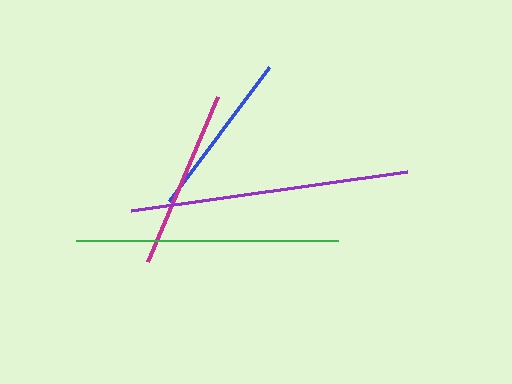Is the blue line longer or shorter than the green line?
The green line is longer than the blue line.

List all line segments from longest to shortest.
From longest to shortest: purple, green, magenta, blue.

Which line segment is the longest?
The purple line is the longest at approximately 279 pixels.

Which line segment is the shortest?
The blue line is the shortest at approximately 168 pixels.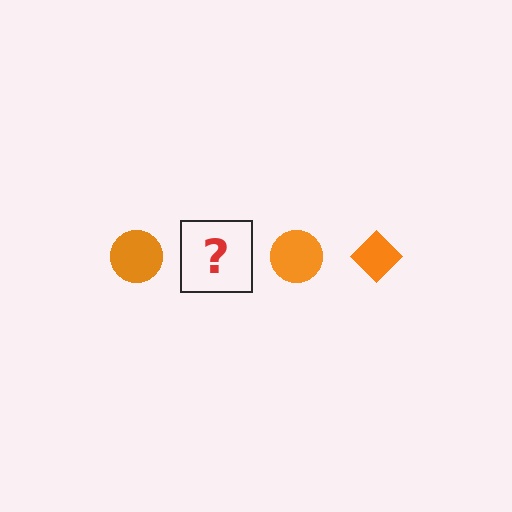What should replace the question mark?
The question mark should be replaced with an orange diamond.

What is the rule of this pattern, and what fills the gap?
The rule is that the pattern cycles through circle, diamond shapes in orange. The gap should be filled with an orange diamond.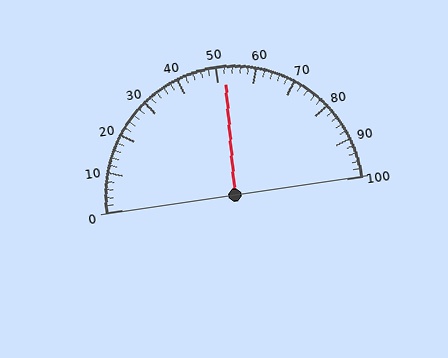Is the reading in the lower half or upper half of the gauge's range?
The reading is in the upper half of the range (0 to 100).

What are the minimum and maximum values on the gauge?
The gauge ranges from 0 to 100.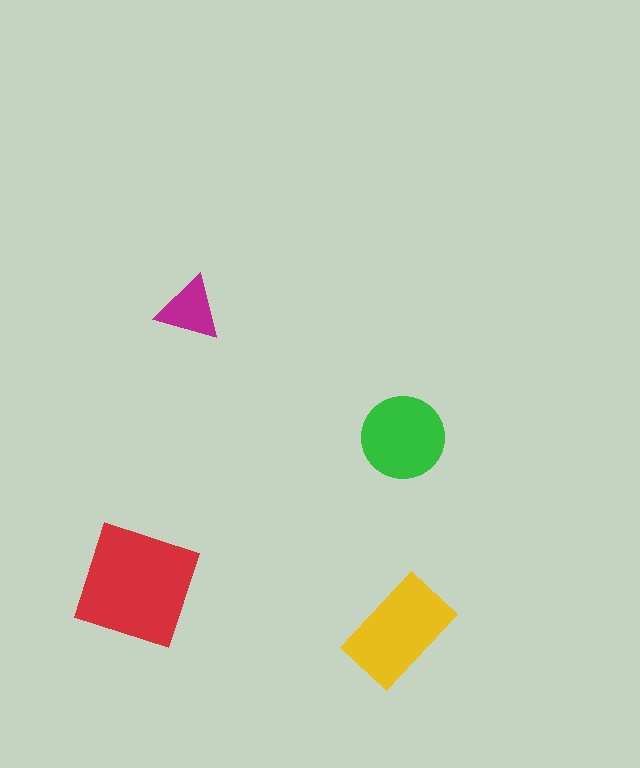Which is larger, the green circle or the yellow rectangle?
The yellow rectangle.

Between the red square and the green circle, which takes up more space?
The red square.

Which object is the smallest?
The magenta triangle.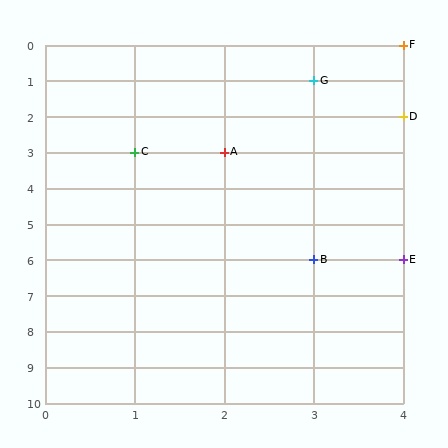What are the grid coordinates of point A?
Point A is at grid coordinates (2, 3).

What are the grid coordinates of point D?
Point D is at grid coordinates (4, 2).